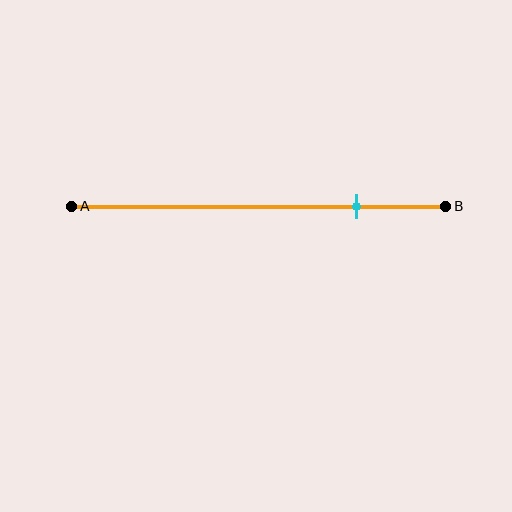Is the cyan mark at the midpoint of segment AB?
No, the mark is at about 75% from A, not at the 50% midpoint.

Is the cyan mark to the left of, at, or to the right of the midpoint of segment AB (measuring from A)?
The cyan mark is to the right of the midpoint of segment AB.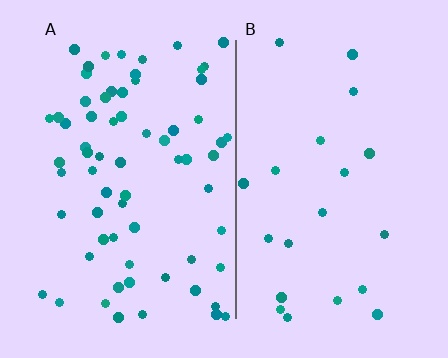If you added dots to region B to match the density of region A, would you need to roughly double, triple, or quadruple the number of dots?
Approximately triple.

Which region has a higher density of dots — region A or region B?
A (the left).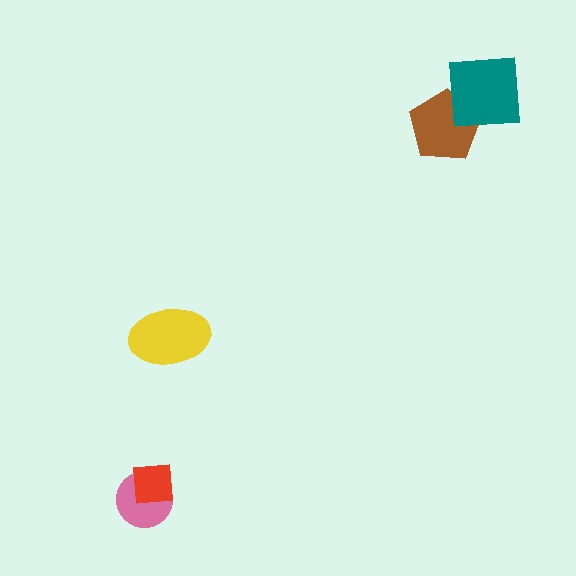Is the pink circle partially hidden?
Yes, it is partially covered by another shape.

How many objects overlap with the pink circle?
1 object overlaps with the pink circle.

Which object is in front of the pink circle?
The red square is in front of the pink circle.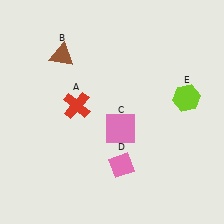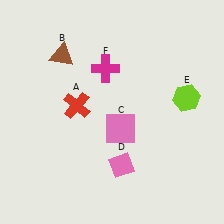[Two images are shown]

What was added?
A magenta cross (F) was added in Image 2.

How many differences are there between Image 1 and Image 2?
There is 1 difference between the two images.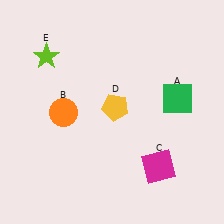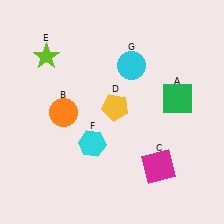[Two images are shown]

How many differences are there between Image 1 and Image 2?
There are 2 differences between the two images.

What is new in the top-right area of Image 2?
A cyan circle (G) was added in the top-right area of Image 2.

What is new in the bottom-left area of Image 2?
A cyan hexagon (F) was added in the bottom-left area of Image 2.